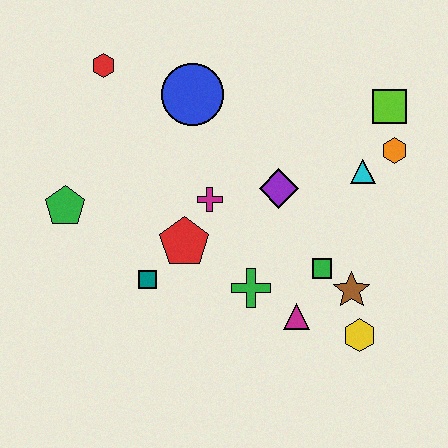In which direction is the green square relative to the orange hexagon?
The green square is below the orange hexagon.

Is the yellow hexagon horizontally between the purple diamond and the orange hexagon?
Yes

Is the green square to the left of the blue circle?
No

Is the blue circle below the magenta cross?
No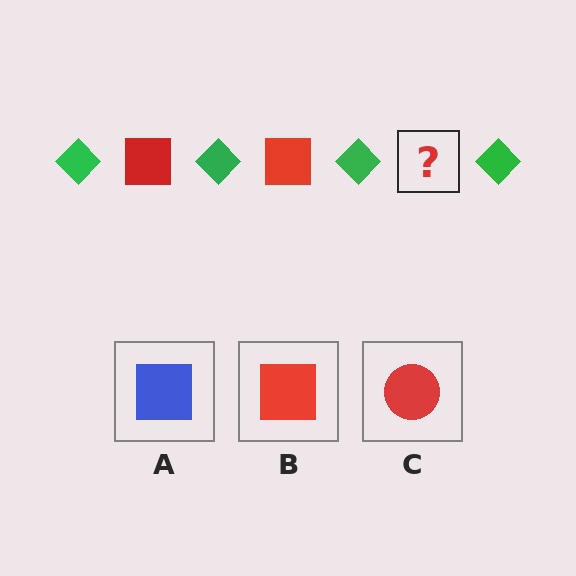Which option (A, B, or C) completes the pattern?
B.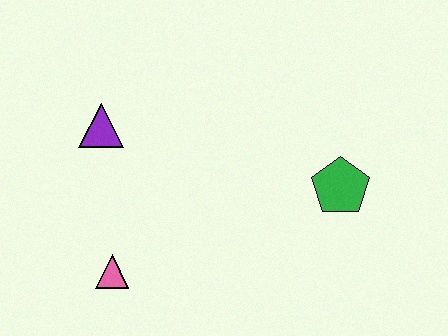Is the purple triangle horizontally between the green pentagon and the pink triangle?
No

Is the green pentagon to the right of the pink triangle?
Yes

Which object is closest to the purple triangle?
The pink triangle is closest to the purple triangle.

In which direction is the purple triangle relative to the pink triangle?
The purple triangle is above the pink triangle.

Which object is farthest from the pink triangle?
The green pentagon is farthest from the pink triangle.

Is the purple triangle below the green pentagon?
No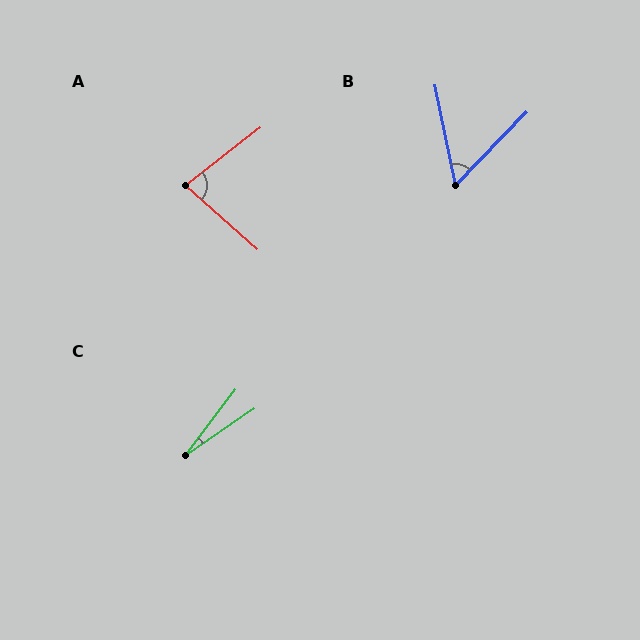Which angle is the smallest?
C, at approximately 18 degrees.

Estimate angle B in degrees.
Approximately 56 degrees.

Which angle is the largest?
A, at approximately 79 degrees.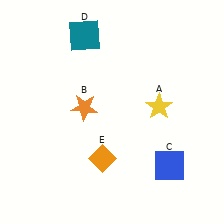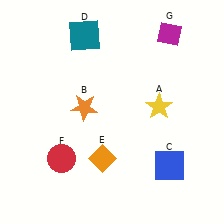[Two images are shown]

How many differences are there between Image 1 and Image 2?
There are 2 differences between the two images.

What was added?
A red circle (F), a magenta diamond (G) were added in Image 2.